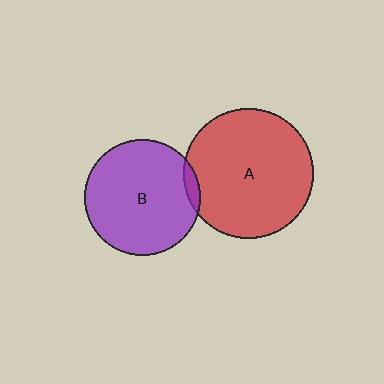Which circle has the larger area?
Circle A (red).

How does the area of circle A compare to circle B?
Approximately 1.3 times.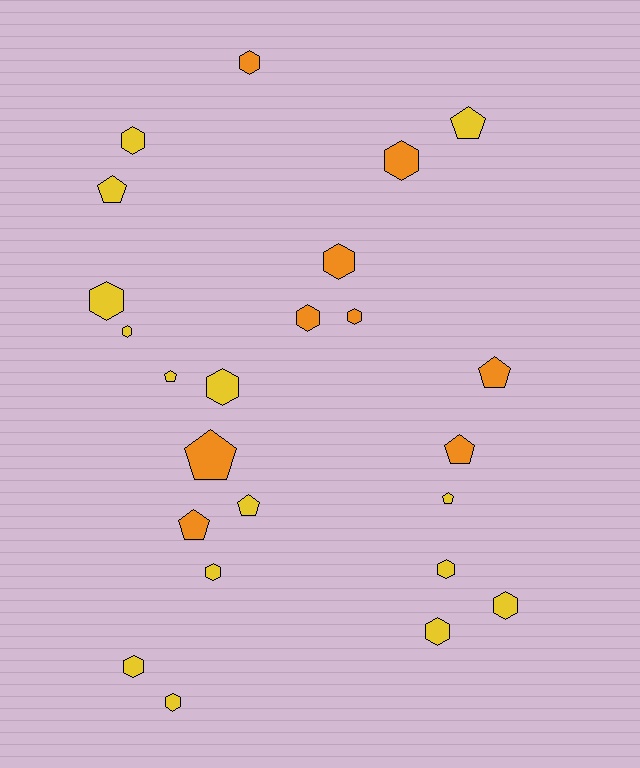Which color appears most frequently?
Yellow, with 15 objects.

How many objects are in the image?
There are 24 objects.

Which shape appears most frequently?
Hexagon, with 15 objects.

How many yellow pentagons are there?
There are 5 yellow pentagons.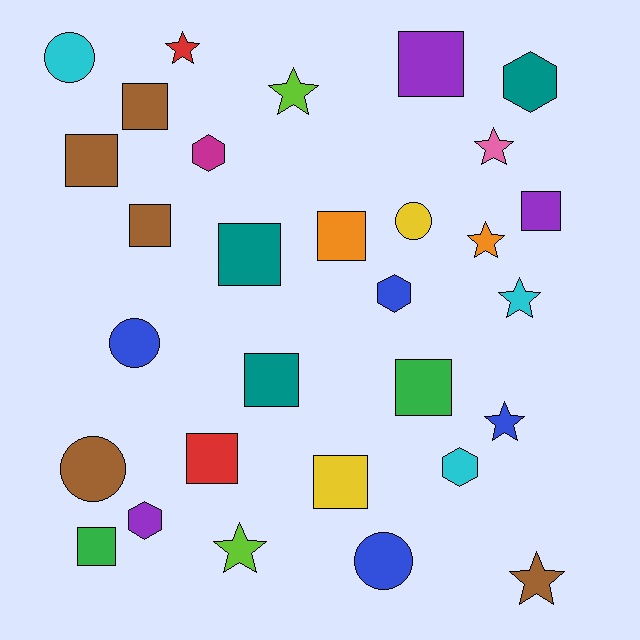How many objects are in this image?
There are 30 objects.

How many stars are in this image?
There are 8 stars.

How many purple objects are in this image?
There are 3 purple objects.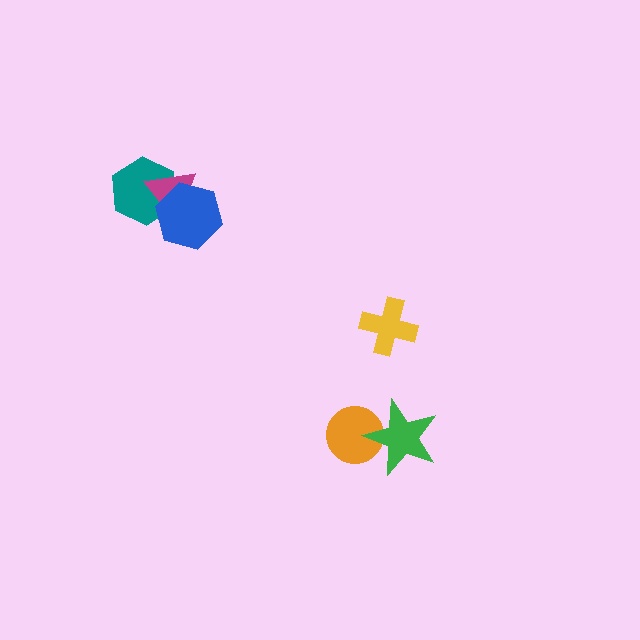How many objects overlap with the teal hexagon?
2 objects overlap with the teal hexagon.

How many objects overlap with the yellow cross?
0 objects overlap with the yellow cross.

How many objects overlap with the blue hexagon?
2 objects overlap with the blue hexagon.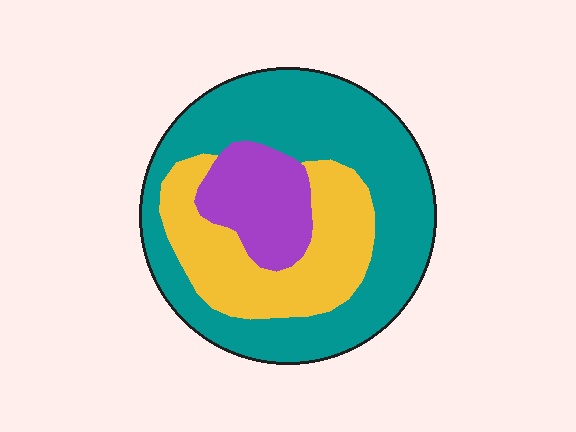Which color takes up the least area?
Purple, at roughly 15%.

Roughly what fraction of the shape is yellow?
Yellow takes up about one quarter (1/4) of the shape.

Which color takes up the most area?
Teal, at roughly 55%.